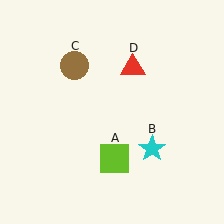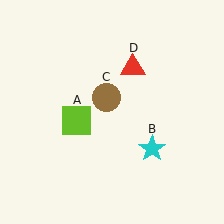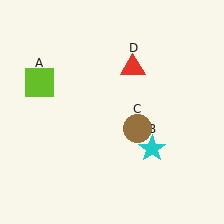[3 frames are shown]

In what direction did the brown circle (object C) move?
The brown circle (object C) moved down and to the right.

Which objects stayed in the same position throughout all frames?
Cyan star (object B) and red triangle (object D) remained stationary.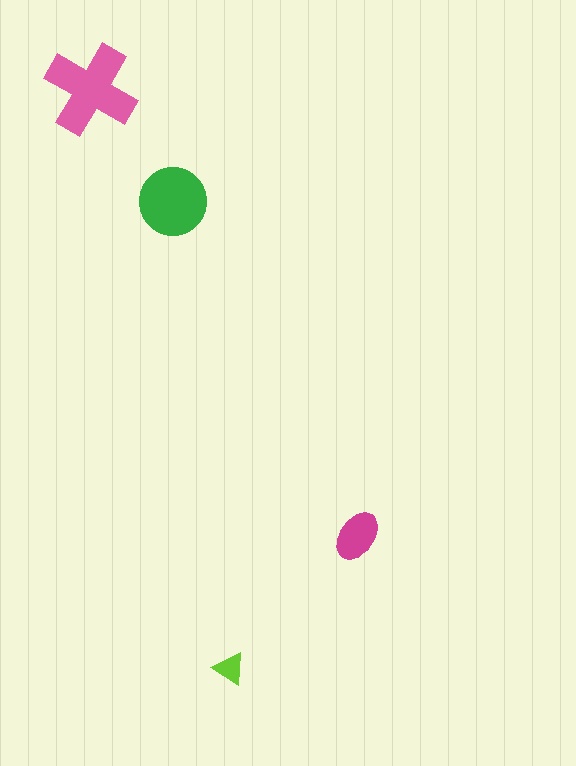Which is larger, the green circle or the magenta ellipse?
The green circle.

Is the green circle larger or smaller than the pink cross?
Smaller.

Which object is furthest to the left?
The pink cross is leftmost.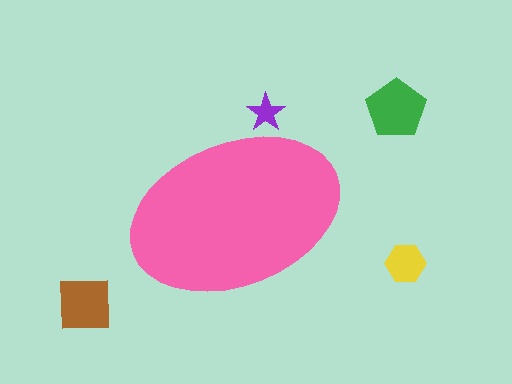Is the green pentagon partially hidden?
No, the green pentagon is fully visible.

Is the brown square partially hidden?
No, the brown square is fully visible.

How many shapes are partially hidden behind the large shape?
1 shape is partially hidden.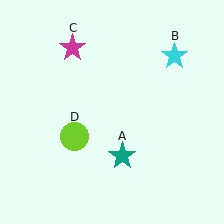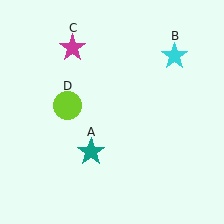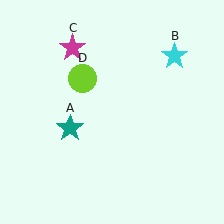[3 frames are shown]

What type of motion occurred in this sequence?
The teal star (object A), lime circle (object D) rotated clockwise around the center of the scene.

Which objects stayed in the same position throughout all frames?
Cyan star (object B) and magenta star (object C) remained stationary.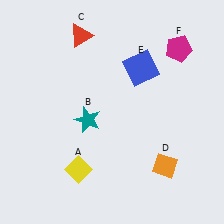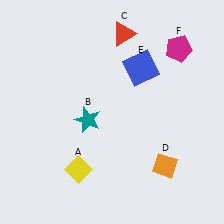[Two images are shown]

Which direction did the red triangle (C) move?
The red triangle (C) moved right.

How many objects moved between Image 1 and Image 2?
1 object moved between the two images.